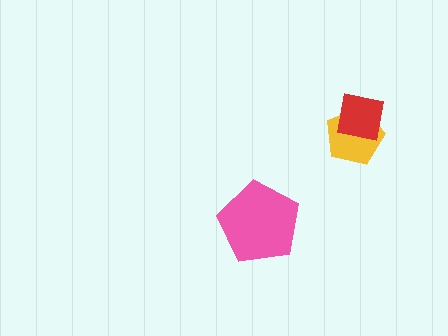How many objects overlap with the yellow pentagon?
1 object overlaps with the yellow pentagon.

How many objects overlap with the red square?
1 object overlaps with the red square.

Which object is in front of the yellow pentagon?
The red square is in front of the yellow pentagon.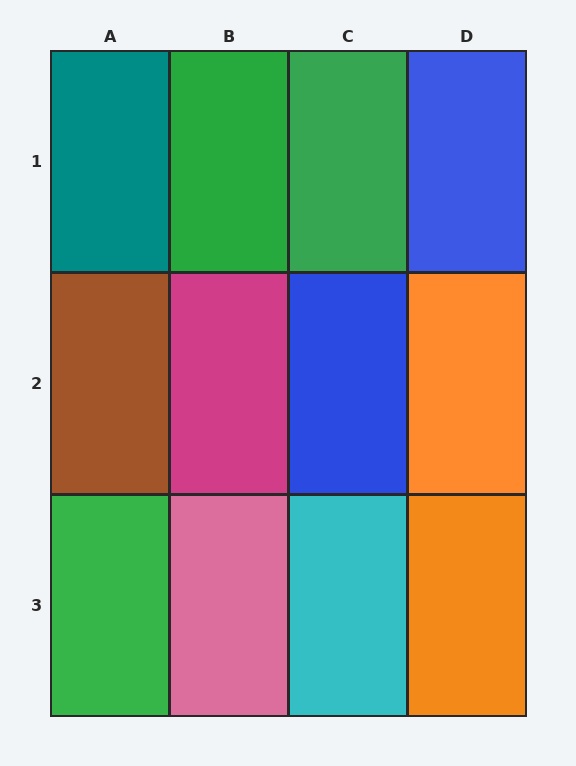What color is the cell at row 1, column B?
Green.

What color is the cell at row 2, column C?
Blue.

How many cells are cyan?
1 cell is cyan.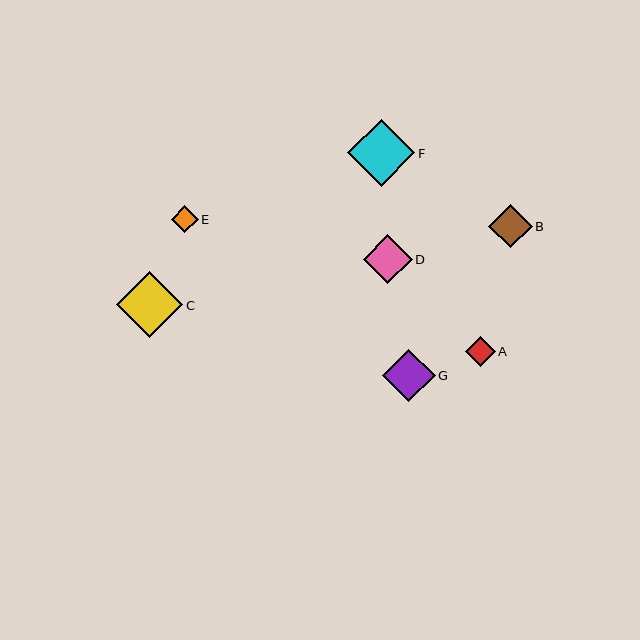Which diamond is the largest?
Diamond F is the largest with a size of approximately 67 pixels.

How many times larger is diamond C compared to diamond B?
Diamond C is approximately 1.5 times the size of diamond B.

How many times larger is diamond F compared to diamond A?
Diamond F is approximately 2.3 times the size of diamond A.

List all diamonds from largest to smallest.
From largest to smallest: F, C, G, D, B, A, E.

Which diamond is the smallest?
Diamond E is the smallest with a size of approximately 27 pixels.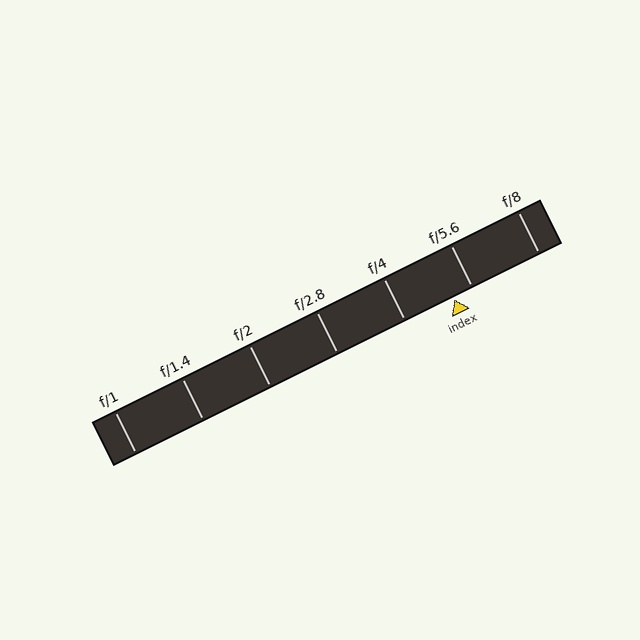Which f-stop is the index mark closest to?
The index mark is closest to f/5.6.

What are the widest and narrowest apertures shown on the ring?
The widest aperture shown is f/1 and the narrowest is f/8.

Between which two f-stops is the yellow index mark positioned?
The index mark is between f/4 and f/5.6.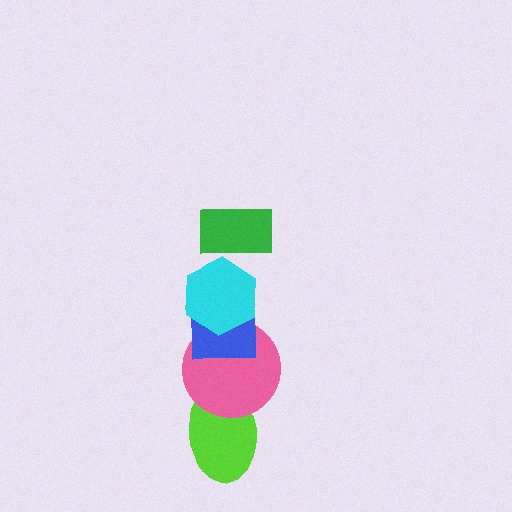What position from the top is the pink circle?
The pink circle is 4th from the top.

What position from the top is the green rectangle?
The green rectangle is 1st from the top.